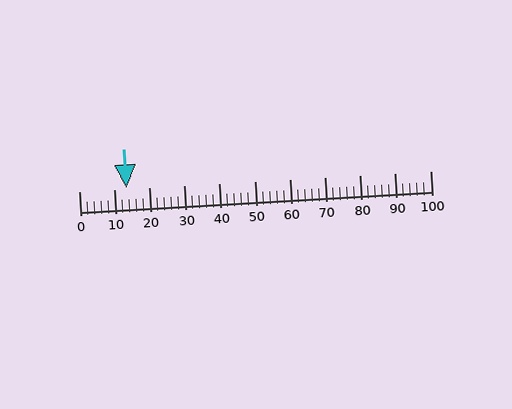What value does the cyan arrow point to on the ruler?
The cyan arrow points to approximately 14.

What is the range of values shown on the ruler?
The ruler shows values from 0 to 100.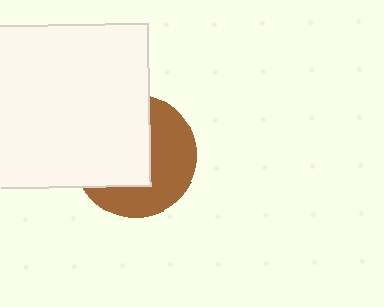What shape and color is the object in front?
The object in front is a white rectangle.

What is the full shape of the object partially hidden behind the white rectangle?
The partially hidden object is a brown circle.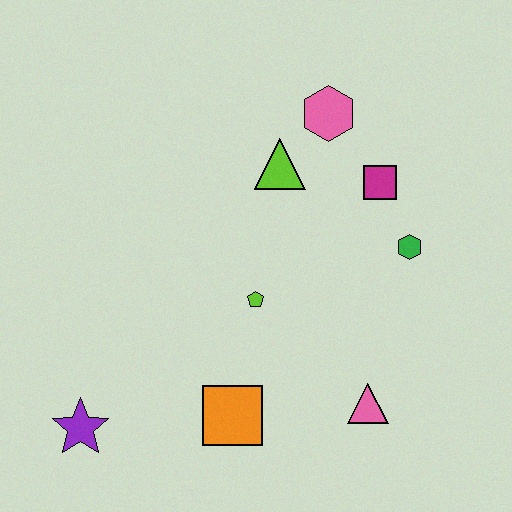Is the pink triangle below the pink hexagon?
Yes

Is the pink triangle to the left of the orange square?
No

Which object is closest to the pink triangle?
The orange square is closest to the pink triangle.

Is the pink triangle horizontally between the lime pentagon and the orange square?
No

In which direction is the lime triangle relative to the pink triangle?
The lime triangle is above the pink triangle.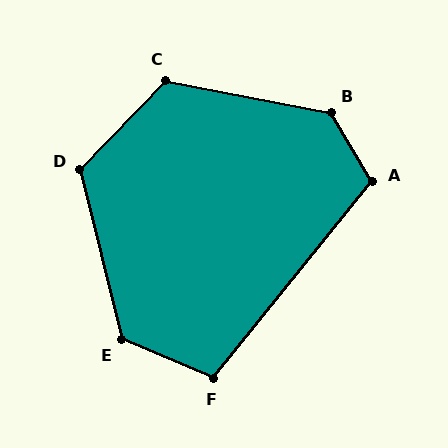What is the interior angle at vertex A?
Approximately 110 degrees (obtuse).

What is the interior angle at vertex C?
Approximately 123 degrees (obtuse).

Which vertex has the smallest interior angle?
F, at approximately 106 degrees.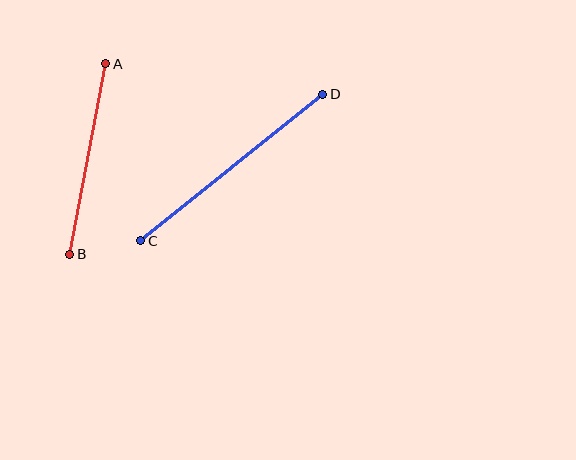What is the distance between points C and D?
The distance is approximately 234 pixels.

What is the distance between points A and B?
The distance is approximately 194 pixels.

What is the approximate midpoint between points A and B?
The midpoint is at approximately (88, 159) pixels.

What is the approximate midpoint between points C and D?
The midpoint is at approximately (232, 168) pixels.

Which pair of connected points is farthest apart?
Points C and D are farthest apart.